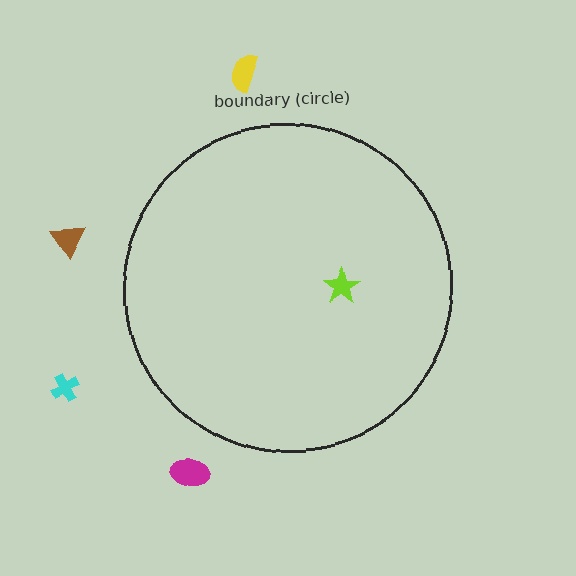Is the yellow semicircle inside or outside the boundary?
Outside.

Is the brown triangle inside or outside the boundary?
Outside.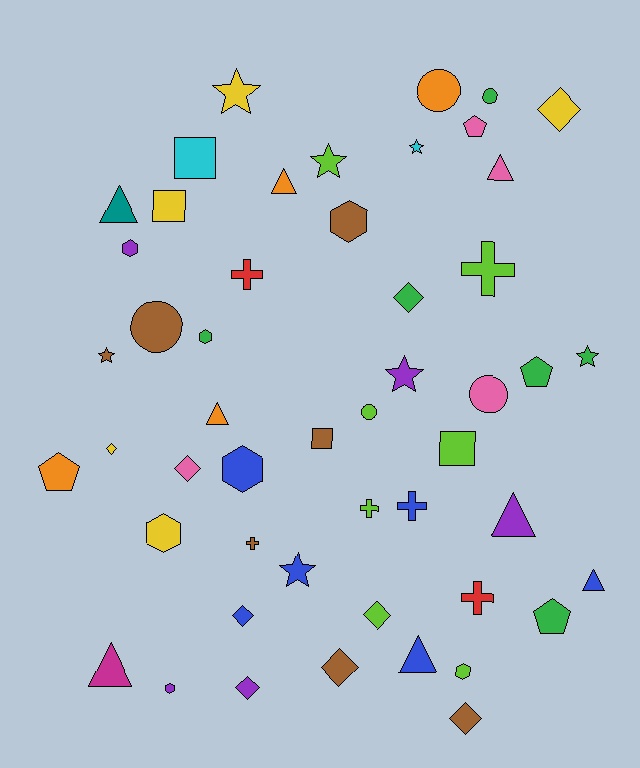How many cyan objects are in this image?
There are 2 cyan objects.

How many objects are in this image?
There are 50 objects.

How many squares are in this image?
There are 4 squares.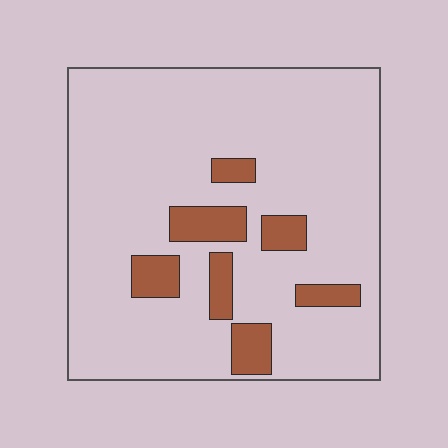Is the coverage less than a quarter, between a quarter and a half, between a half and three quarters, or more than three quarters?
Less than a quarter.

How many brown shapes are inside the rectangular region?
7.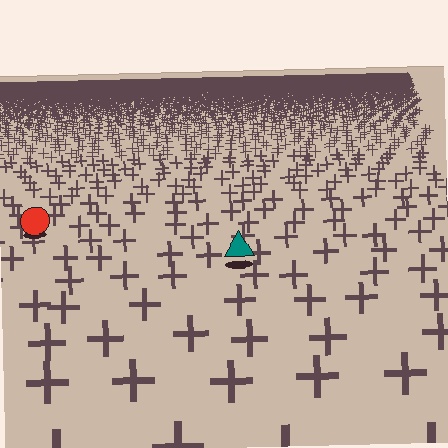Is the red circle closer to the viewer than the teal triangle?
No. The teal triangle is closer — you can tell from the texture gradient: the ground texture is coarser near it.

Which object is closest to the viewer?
The teal triangle is closest. The texture marks near it are larger and more spread out.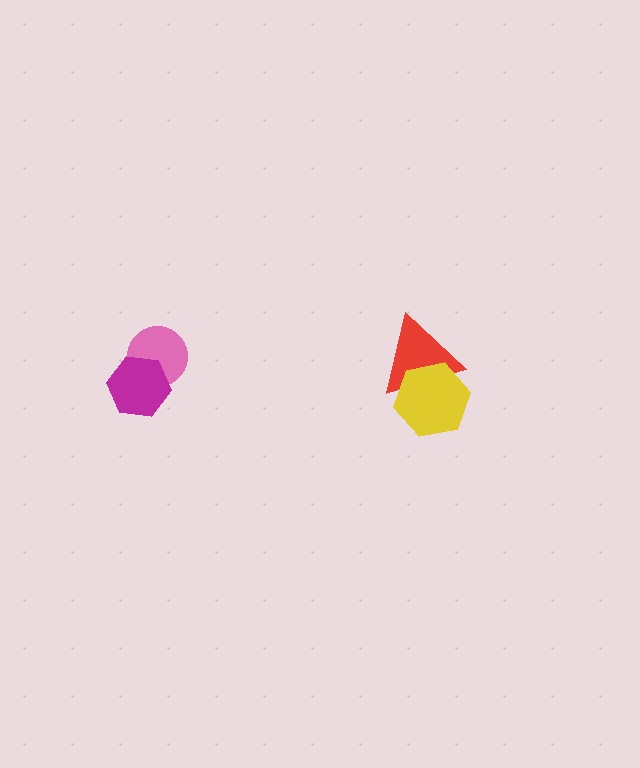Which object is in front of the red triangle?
The yellow hexagon is in front of the red triangle.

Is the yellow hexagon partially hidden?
No, no other shape covers it.